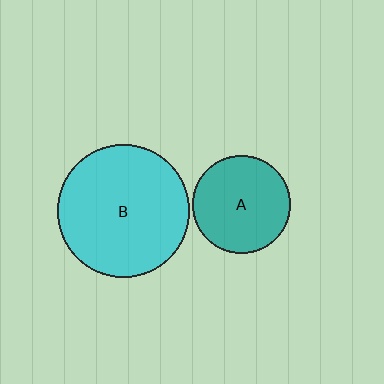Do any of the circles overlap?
No, none of the circles overlap.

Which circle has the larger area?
Circle B (cyan).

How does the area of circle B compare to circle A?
Approximately 1.8 times.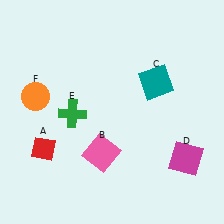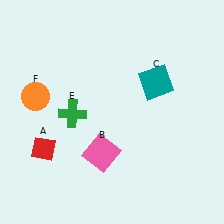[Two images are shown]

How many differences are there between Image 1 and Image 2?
There is 1 difference between the two images.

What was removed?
The magenta square (D) was removed in Image 2.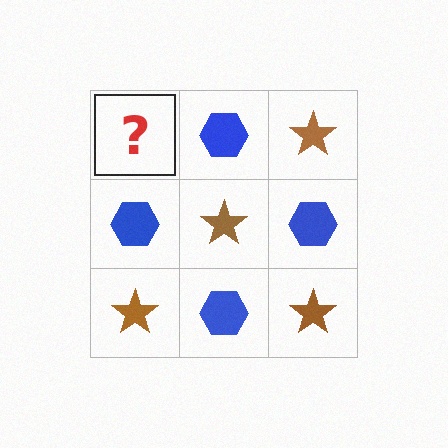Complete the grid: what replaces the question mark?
The question mark should be replaced with a brown star.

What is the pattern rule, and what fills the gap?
The rule is that it alternates brown star and blue hexagon in a checkerboard pattern. The gap should be filled with a brown star.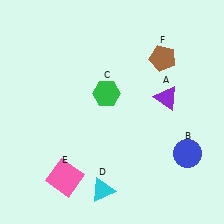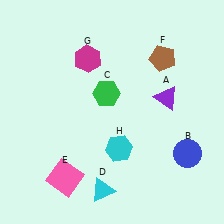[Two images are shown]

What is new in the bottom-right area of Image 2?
A cyan hexagon (H) was added in the bottom-right area of Image 2.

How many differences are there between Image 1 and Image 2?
There are 2 differences between the two images.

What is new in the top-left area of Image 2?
A magenta hexagon (G) was added in the top-left area of Image 2.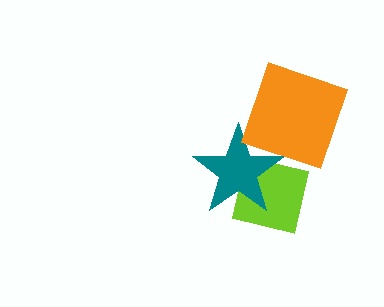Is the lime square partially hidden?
Yes, it is partially covered by another shape.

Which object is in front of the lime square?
The teal star is in front of the lime square.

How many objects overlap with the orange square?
1 object overlaps with the orange square.